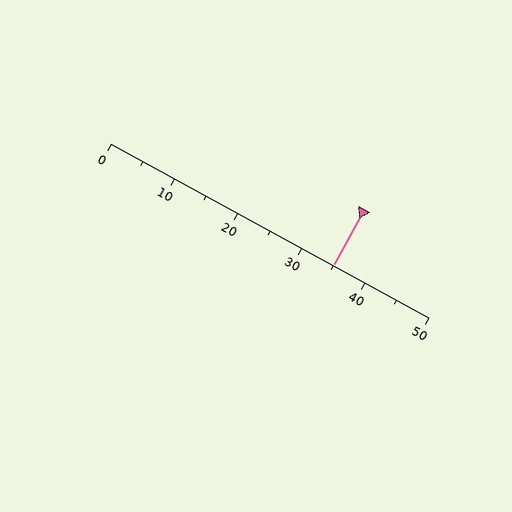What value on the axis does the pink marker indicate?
The marker indicates approximately 35.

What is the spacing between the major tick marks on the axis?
The major ticks are spaced 10 apart.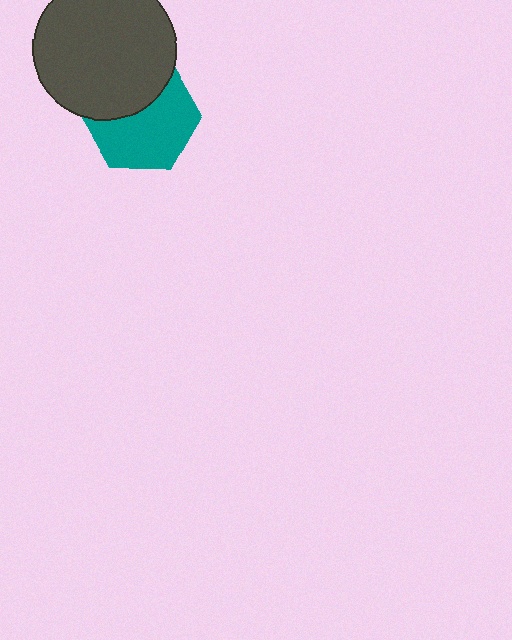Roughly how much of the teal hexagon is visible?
About half of it is visible (roughly 62%).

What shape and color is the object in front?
The object in front is a dark gray circle.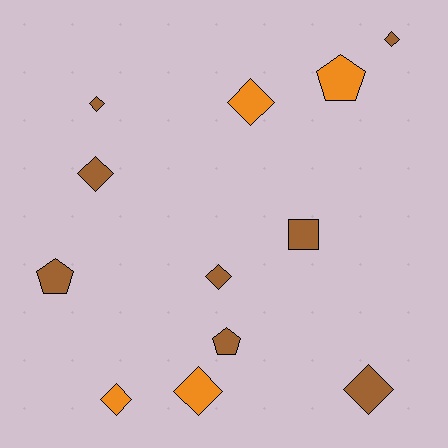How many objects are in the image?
There are 12 objects.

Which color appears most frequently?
Brown, with 8 objects.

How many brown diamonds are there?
There are 5 brown diamonds.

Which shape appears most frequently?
Diamond, with 8 objects.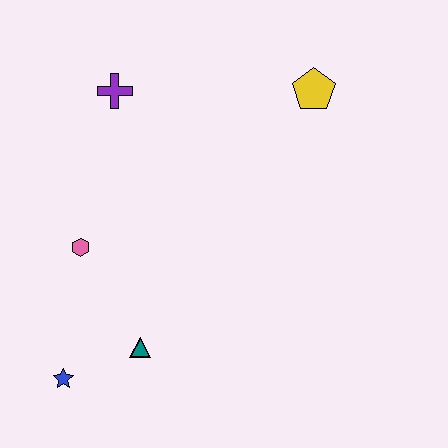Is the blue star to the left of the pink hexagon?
Yes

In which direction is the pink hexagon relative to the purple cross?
The pink hexagon is below the purple cross.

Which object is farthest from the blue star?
The yellow pentagon is farthest from the blue star.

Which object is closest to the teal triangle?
The blue star is closest to the teal triangle.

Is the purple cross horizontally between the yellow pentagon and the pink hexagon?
Yes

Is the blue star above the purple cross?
No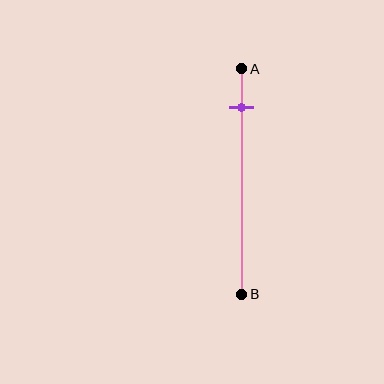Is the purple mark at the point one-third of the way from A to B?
No, the mark is at about 15% from A, not at the 33% one-third point.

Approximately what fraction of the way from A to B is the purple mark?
The purple mark is approximately 15% of the way from A to B.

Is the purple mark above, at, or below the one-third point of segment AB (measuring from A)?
The purple mark is above the one-third point of segment AB.